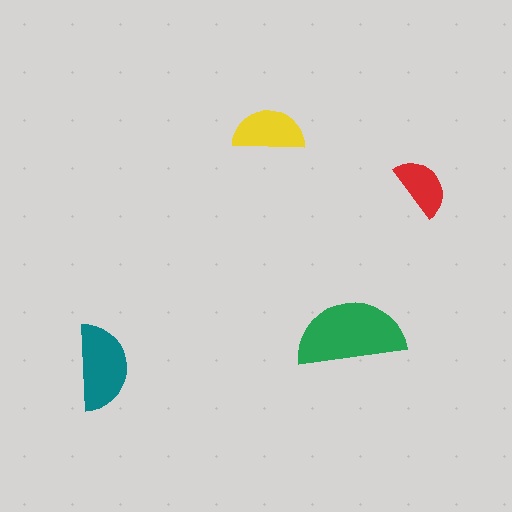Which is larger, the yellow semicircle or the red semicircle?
The yellow one.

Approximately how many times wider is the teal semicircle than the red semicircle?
About 1.5 times wider.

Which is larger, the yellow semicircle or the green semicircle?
The green one.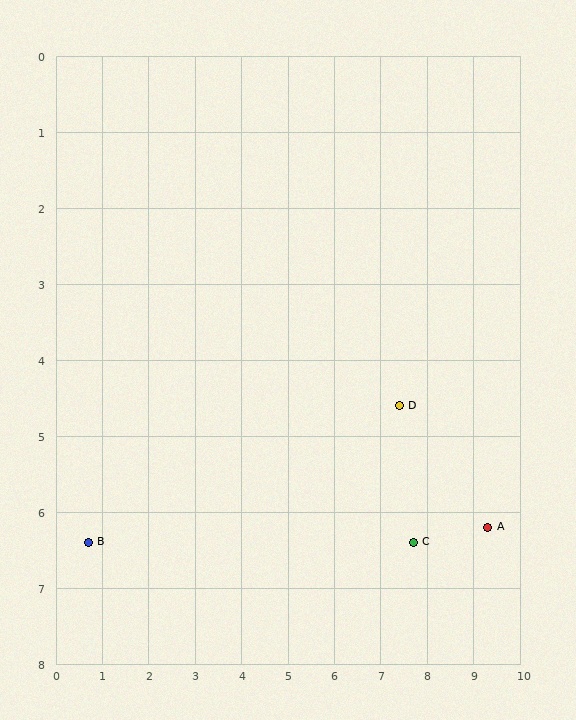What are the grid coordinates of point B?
Point B is at approximately (0.7, 6.4).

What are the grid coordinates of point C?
Point C is at approximately (7.7, 6.4).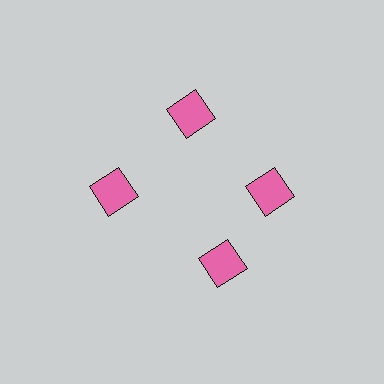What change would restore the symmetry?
The symmetry would be restored by rotating it back into even spacing with its neighbors so that all 4 squares sit at equal angles and equal distance from the center.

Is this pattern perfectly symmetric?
No. The 4 pink squares are arranged in a ring, but one element near the 6 o'clock position is rotated out of alignment along the ring, breaking the 4-fold rotational symmetry.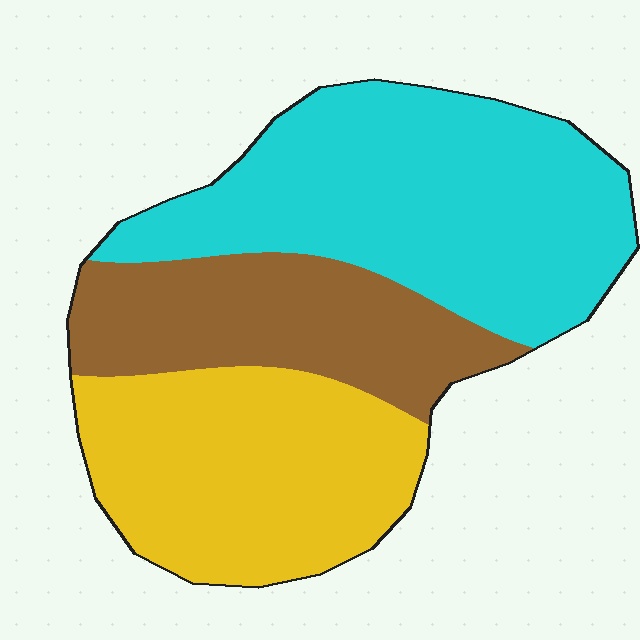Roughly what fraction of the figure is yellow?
Yellow takes up between a sixth and a third of the figure.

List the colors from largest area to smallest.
From largest to smallest: cyan, yellow, brown.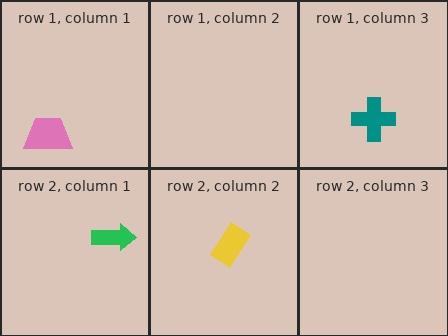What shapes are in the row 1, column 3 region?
The teal cross.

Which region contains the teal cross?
The row 1, column 3 region.